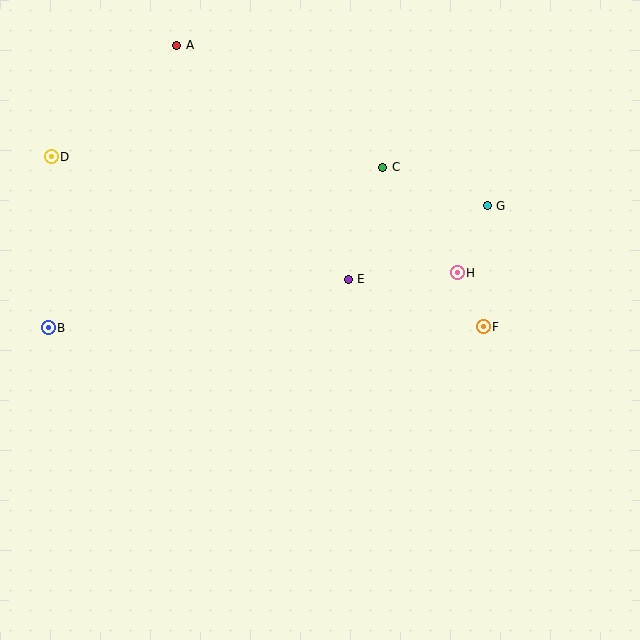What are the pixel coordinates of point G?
Point G is at (487, 206).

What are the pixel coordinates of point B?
Point B is at (48, 328).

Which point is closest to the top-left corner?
Point D is closest to the top-left corner.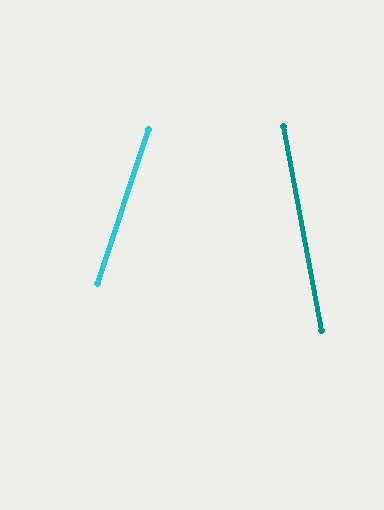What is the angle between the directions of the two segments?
Approximately 29 degrees.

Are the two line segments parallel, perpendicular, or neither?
Neither parallel nor perpendicular — they differ by about 29°.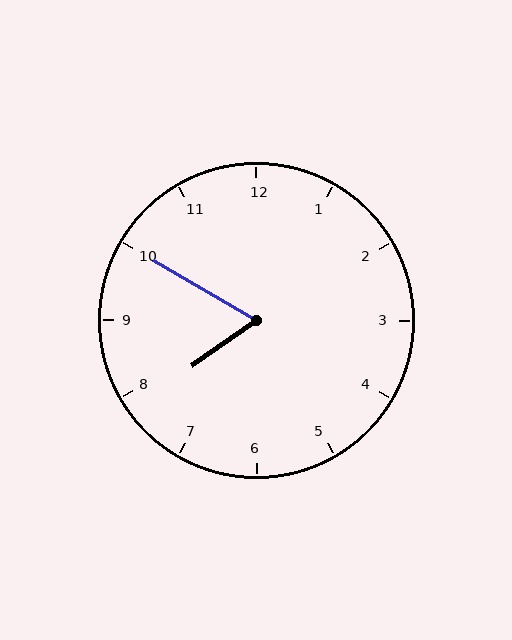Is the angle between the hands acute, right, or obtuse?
It is acute.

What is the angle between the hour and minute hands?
Approximately 65 degrees.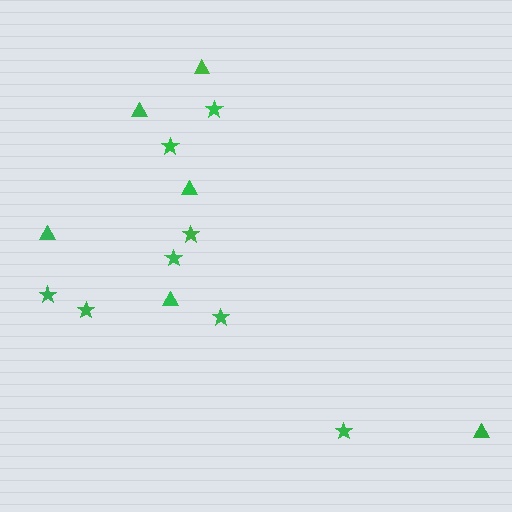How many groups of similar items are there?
There are 2 groups: one group of triangles (6) and one group of stars (8).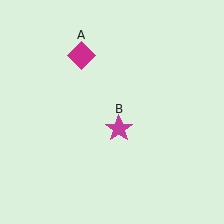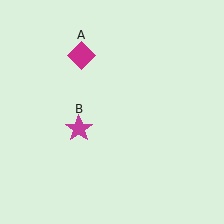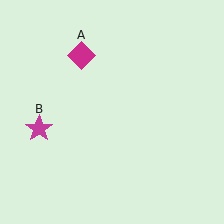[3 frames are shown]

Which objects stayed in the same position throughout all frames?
Magenta diamond (object A) remained stationary.